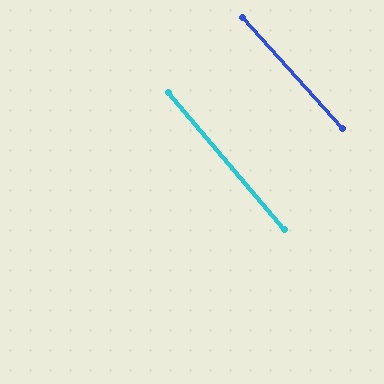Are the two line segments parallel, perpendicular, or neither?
Parallel — their directions differ by only 1.7°.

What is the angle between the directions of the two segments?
Approximately 2 degrees.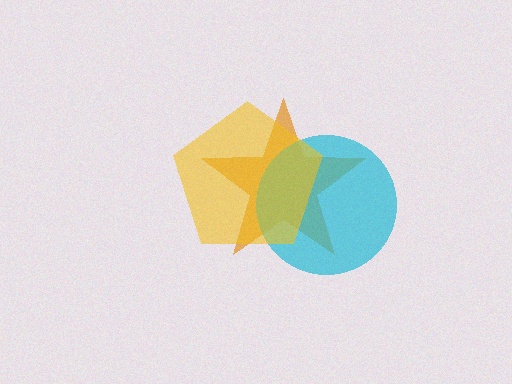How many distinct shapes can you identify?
There are 3 distinct shapes: an orange star, a cyan circle, a yellow pentagon.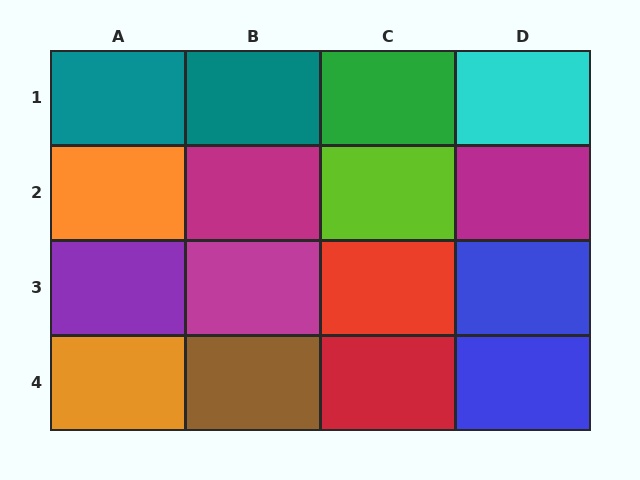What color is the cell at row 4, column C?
Red.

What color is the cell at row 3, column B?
Magenta.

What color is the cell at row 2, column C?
Lime.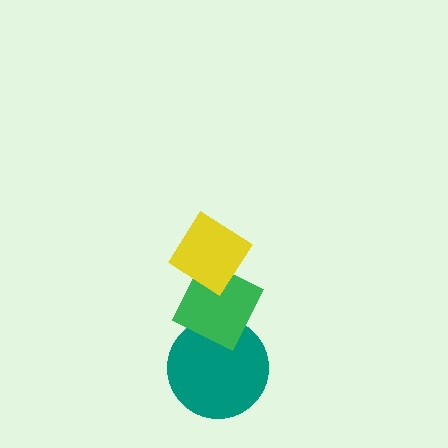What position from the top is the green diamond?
The green diamond is 2nd from the top.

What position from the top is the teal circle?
The teal circle is 3rd from the top.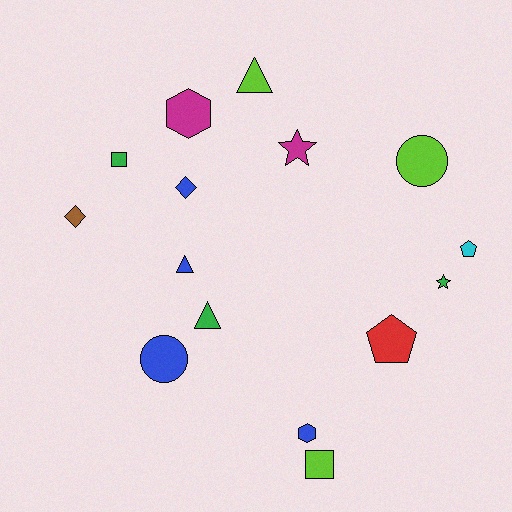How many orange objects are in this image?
There are no orange objects.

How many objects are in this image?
There are 15 objects.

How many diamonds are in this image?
There are 2 diamonds.